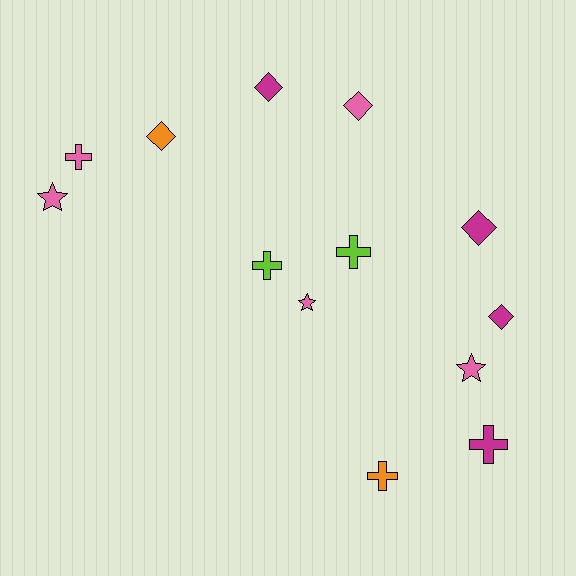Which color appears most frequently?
Pink, with 5 objects.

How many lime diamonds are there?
There are no lime diamonds.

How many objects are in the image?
There are 13 objects.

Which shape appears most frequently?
Diamond, with 5 objects.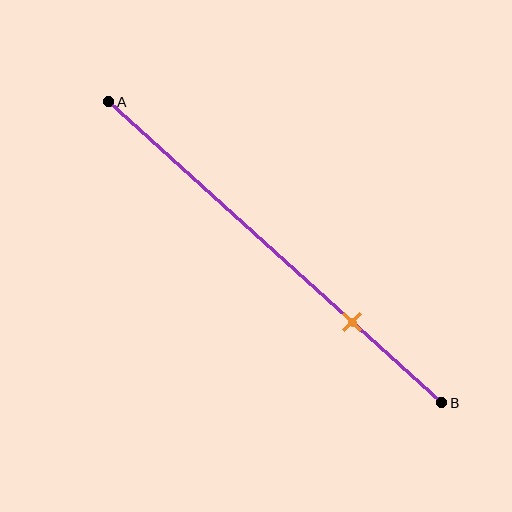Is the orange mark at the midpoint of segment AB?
No, the mark is at about 75% from A, not at the 50% midpoint.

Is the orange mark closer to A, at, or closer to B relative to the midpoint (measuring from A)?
The orange mark is closer to point B than the midpoint of segment AB.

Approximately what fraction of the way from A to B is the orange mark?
The orange mark is approximately 75% of the way from A to B.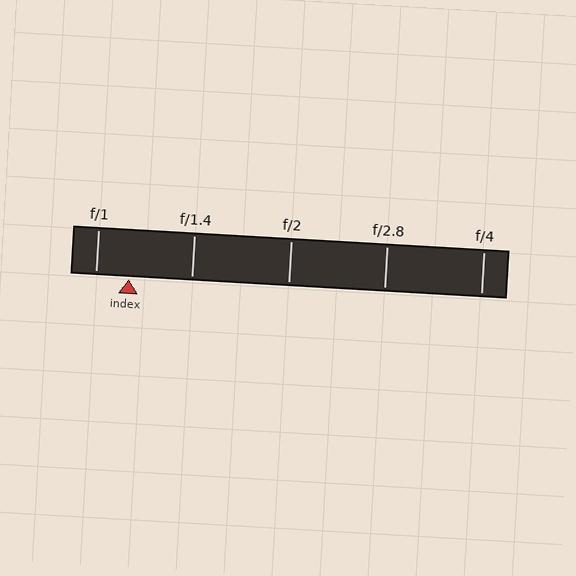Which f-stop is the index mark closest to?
The index mark is closest to f/1.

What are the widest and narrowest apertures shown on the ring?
The widest aperture shown is f/1 and the narrowest is f/4.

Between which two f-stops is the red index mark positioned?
The index mark is between f/1 and f/1.4.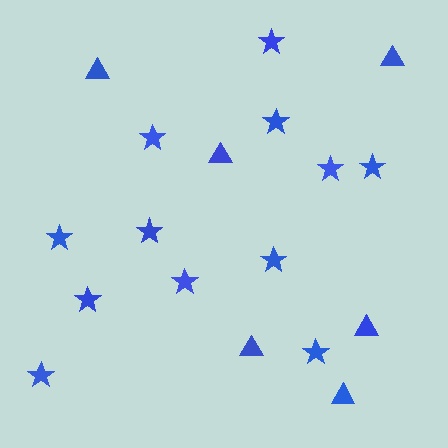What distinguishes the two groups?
There are 2 groups: one group of stars (12) and one group of triangles (6).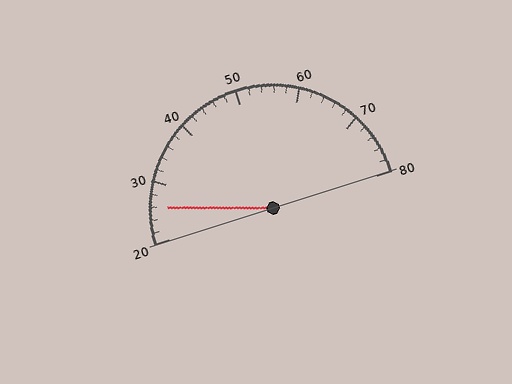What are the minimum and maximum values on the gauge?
The gauge ranges from 20 to 80.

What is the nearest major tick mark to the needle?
The nearest major tick mark is 30.